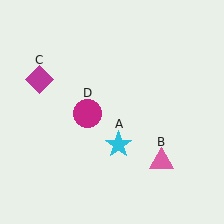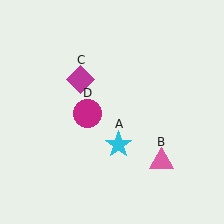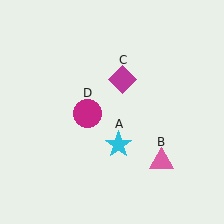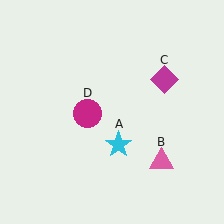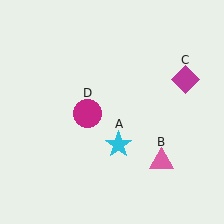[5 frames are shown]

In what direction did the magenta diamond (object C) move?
The magenta diamond (object C) moved right.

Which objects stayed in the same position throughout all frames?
Cyan star (object A) and pink triangle (object B) and magenta circle (object D) remained stationary.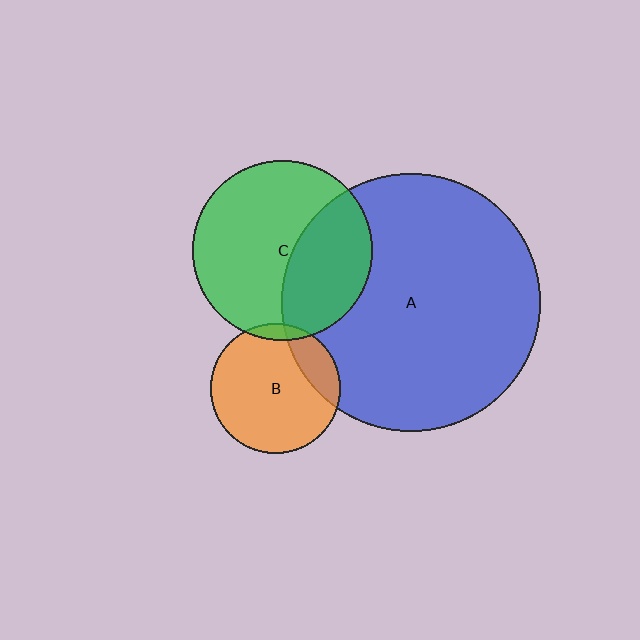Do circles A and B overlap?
Yes.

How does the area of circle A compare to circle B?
Approximately 4.0 times.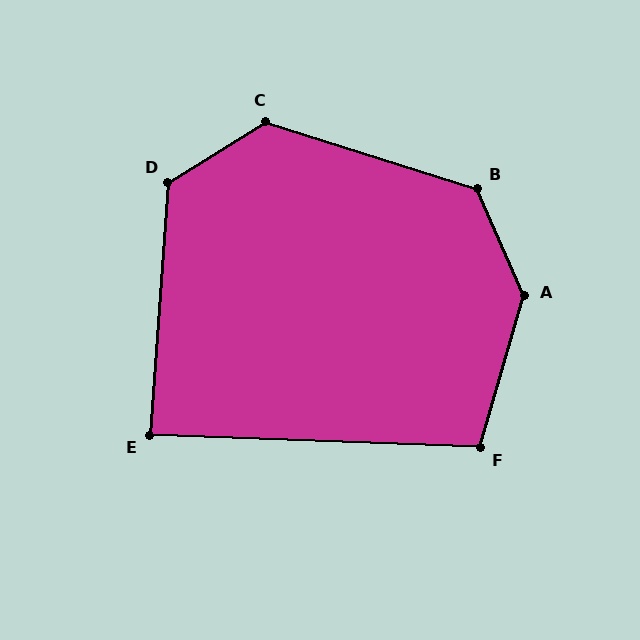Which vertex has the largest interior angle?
A, at approximately 141 degrees.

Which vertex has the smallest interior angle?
E, at approximately 88 degrees.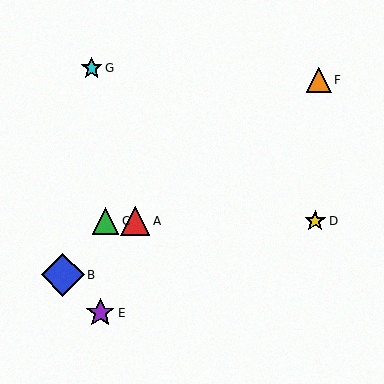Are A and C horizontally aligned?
Yes, both are at y≈221.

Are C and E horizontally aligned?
No, C is at y≈221 and E is at y≈313.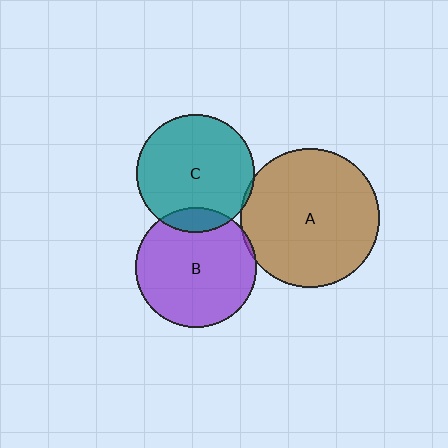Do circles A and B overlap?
Yes.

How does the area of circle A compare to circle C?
Approximately 1.4 times.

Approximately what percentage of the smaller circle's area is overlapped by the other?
Approximately 5%.